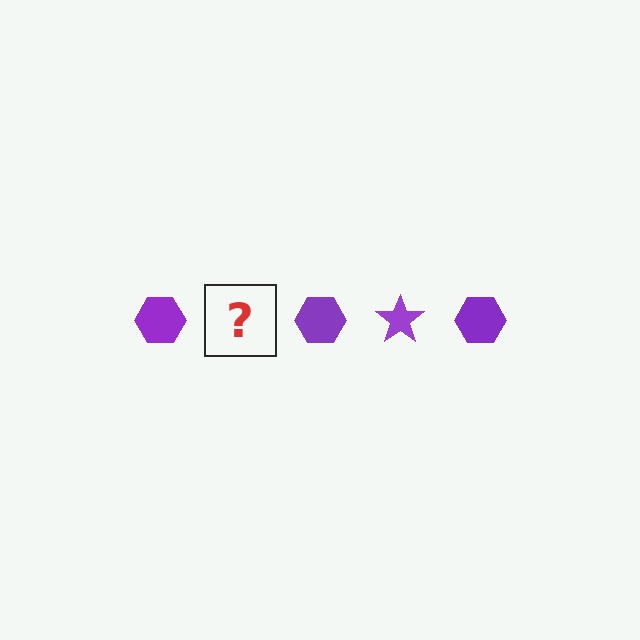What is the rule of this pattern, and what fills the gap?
The rule is that the pattern cycles through hexagon, star shapes in purple. The gap should be filled with a purple star.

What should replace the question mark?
The question mark should be replaced with a purple star.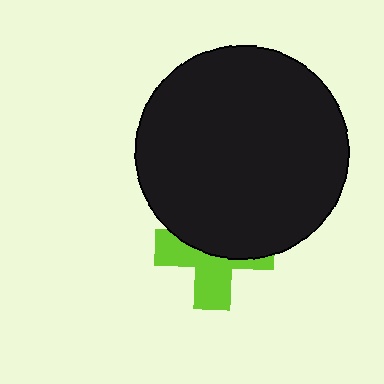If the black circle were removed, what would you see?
You would see the complete lime cross.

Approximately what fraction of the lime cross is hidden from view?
Roughly 51% of the lime cross is hidden behind the black circle.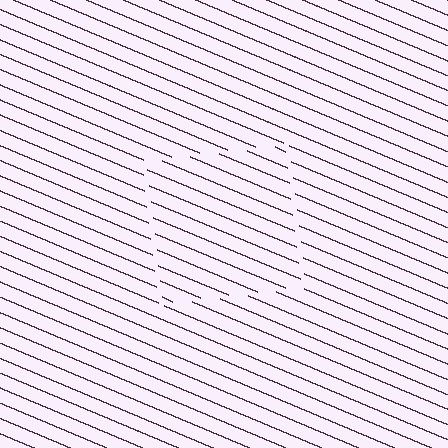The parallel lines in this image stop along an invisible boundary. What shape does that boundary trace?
An illusory square. The interior of the shape contains the same grating, shifted by half a period — the contour is defined by the phase discontinuity where line-ends from the inner and outer gratings abut.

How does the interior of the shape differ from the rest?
The interior of the shape contains the same grating, shifted by half a period — the contour is defined by the phase discontinuity where line-ends from the inner and outer gratings abut.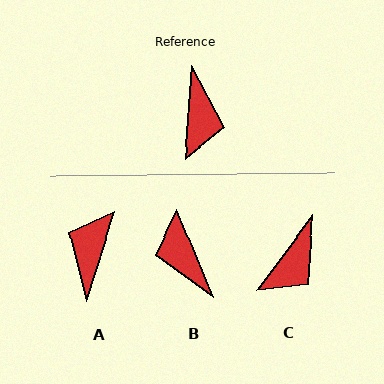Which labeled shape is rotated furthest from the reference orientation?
A, about 166 degrees away.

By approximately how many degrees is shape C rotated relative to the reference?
Approximately 32 degrees clockwise.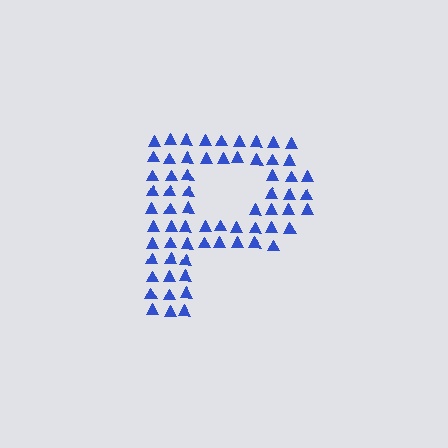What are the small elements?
The small elements are triangles.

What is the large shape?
The large shape is the letter P.